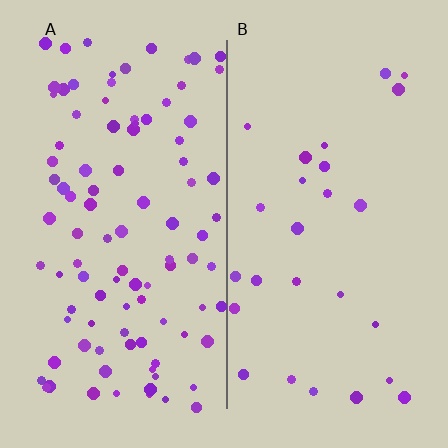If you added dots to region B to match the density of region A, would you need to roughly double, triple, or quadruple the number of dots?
Approximately quadruple.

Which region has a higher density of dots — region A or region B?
A (the left).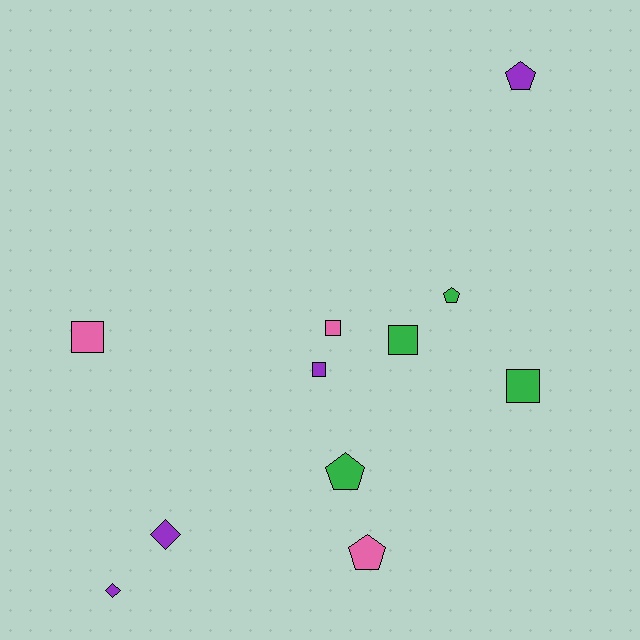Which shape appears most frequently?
Square, with 5 objects.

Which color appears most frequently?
Purple, with 4 objects.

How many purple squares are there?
There is 1 purple square.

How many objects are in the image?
There are 11 objects.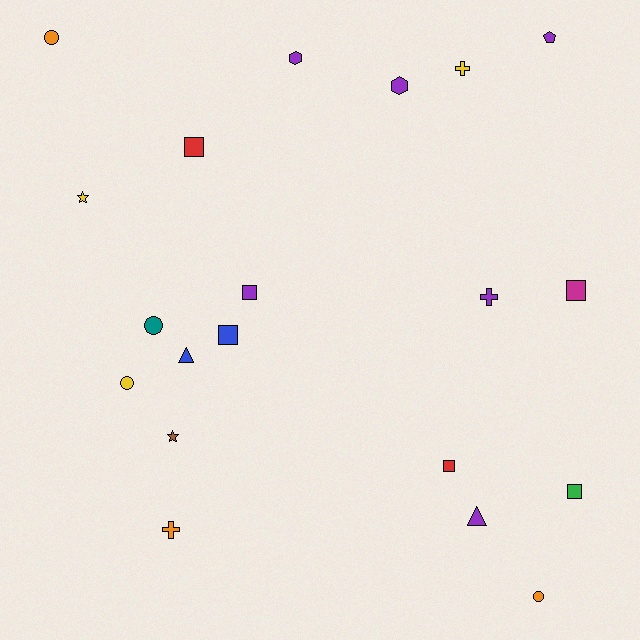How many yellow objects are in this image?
There are 3 yellow objects.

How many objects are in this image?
There are 20 objects.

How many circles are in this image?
There are 4 circles.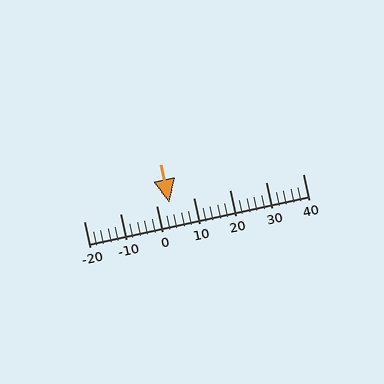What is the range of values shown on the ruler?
The ruler shows values from -20 to 40.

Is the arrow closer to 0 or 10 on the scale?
The arrow is closer to 0.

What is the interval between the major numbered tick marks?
The major tick marks are spaced 10 units apart.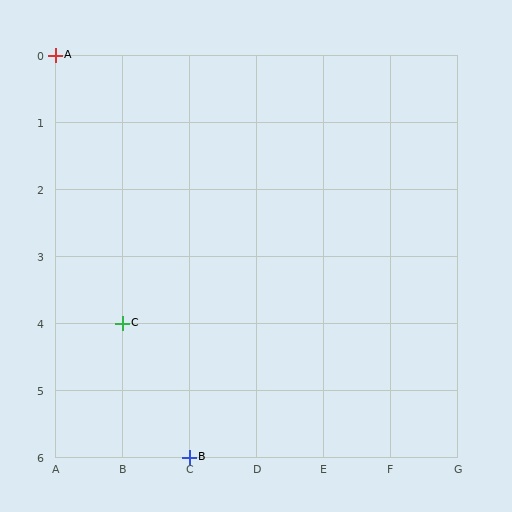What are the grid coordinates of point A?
Point A is at grid coordinates (A, 0).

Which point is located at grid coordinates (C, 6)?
Point B is at (C, 6).